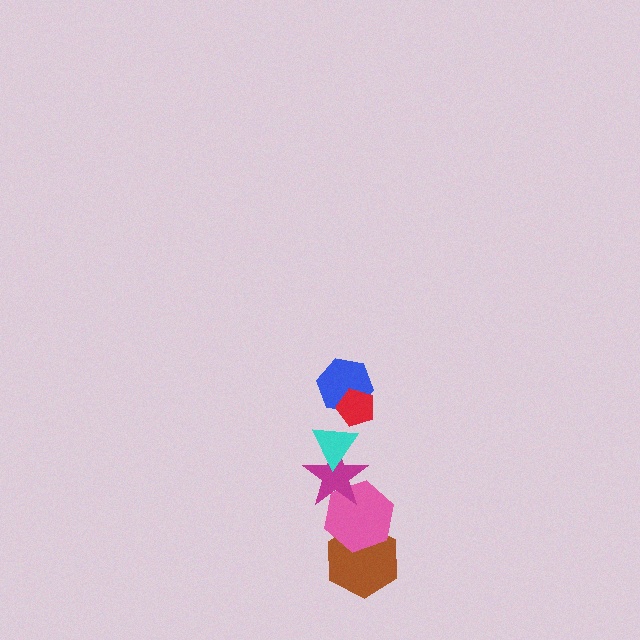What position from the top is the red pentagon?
The red pentagon is 1st from the top.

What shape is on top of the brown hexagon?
The pink hexagon is on top of the brown hexagon.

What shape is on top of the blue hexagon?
The red pentagon is on top of the blue hexagon.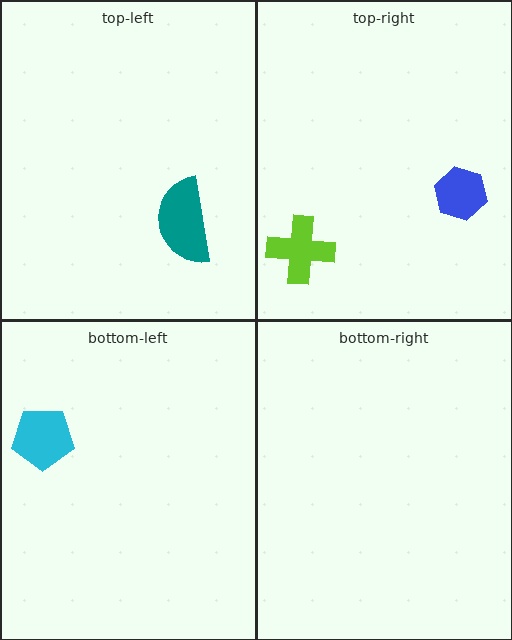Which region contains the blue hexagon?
The top-right region.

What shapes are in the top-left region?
The teal semicircle.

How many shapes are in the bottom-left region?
1.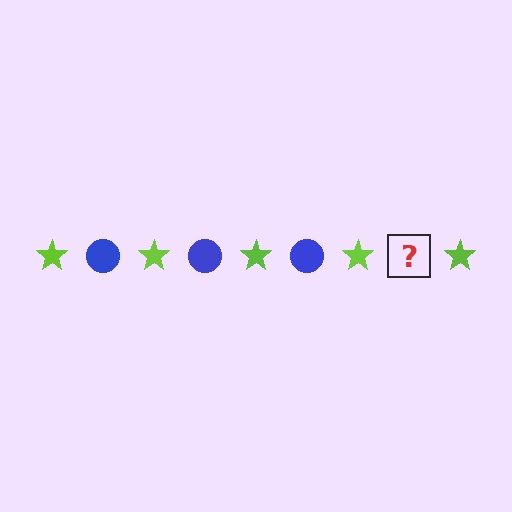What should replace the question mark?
The question mark should be replaced with a blue circle.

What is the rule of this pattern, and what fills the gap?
The rule is that the pattern alternates between lime star and blue circle. The gap should be filled with a blue circle.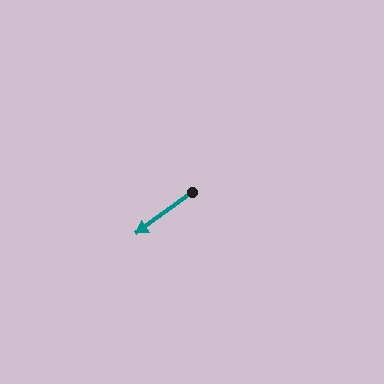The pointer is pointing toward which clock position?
Roughly 8 o'clock.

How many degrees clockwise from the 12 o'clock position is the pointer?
Approximately 234 degrees.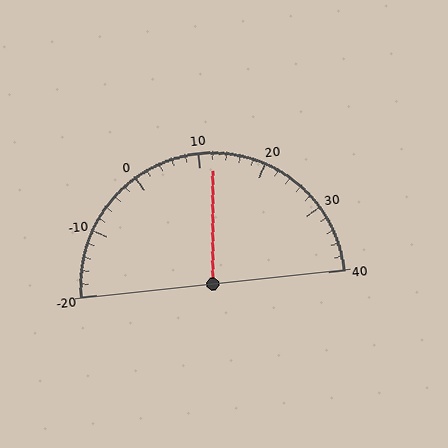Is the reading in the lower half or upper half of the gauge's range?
The reading is in the upper half of the range (-20 to 40).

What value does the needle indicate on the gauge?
The needle indicates approximately 12.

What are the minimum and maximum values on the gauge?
The gauge ranges from -20 to 40.